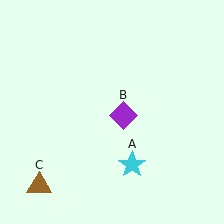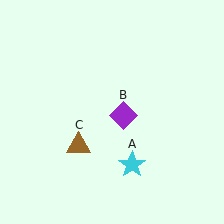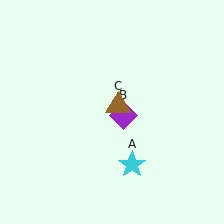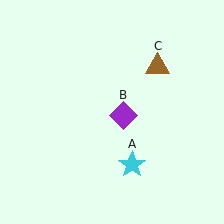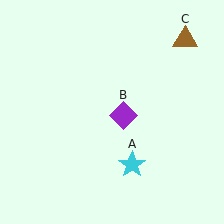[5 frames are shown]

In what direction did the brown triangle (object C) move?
The brown triangle (object C) moved up and to the right.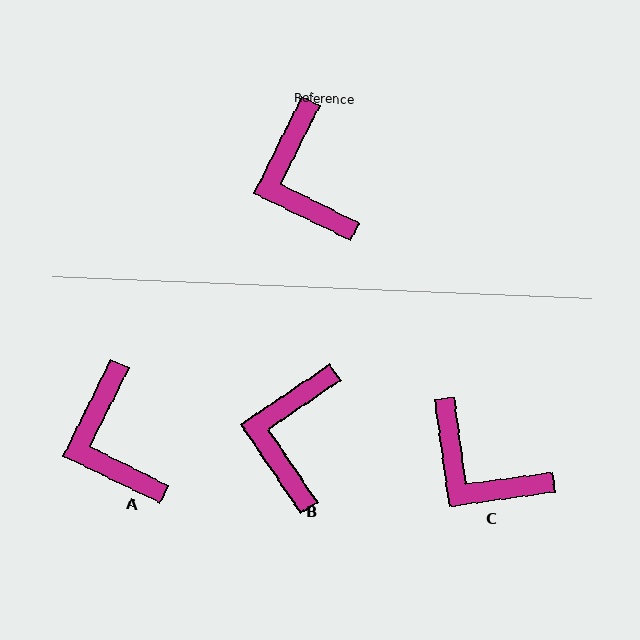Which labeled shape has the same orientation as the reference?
A.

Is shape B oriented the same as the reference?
No, it is off by about 30 degrees.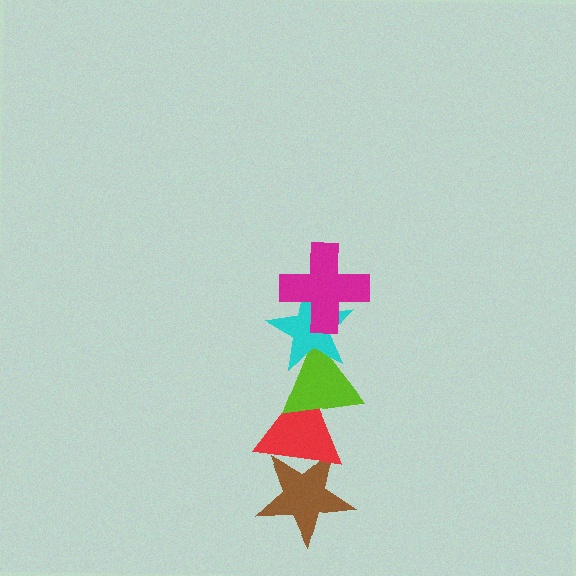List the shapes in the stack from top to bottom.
From top to bottom: the magenta cross, the cyan star, the lime triangle, the red triangle, the brown star.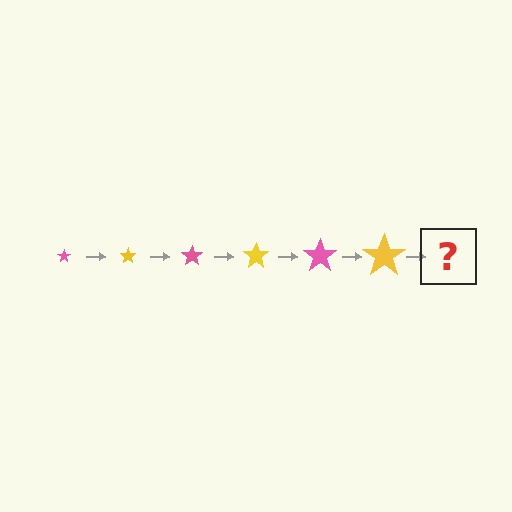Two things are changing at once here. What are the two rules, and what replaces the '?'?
The two rules are that the star grows larger each step and the color cycles through pink and yellow. The '?' should be a pink star, larger than the previous one.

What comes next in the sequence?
The next element should be a pink star, larger than the previous one.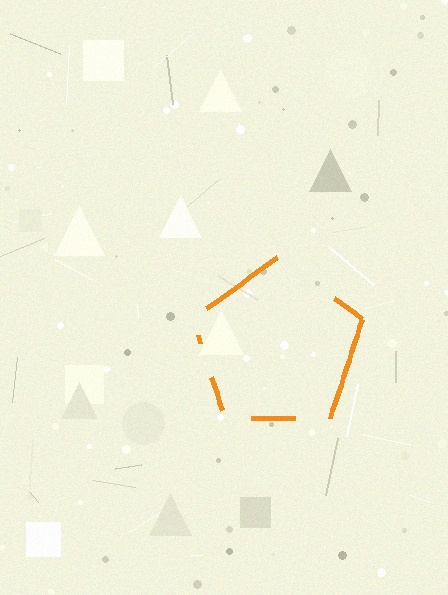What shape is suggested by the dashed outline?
The dashed outline suggests a pentagon.